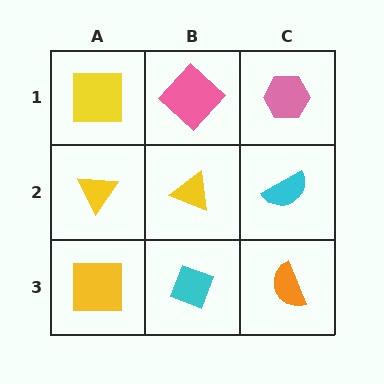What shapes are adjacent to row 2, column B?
A pink diamond (row 1, column B), a cyan diamond (row 3, column B), a yellow triangle (row 2, column A), a cyan semicircle (row 2, column C).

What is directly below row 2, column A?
A yellow square.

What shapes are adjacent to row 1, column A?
A yellow triangle (row 2, column A), a pink diamond (row 1, column B).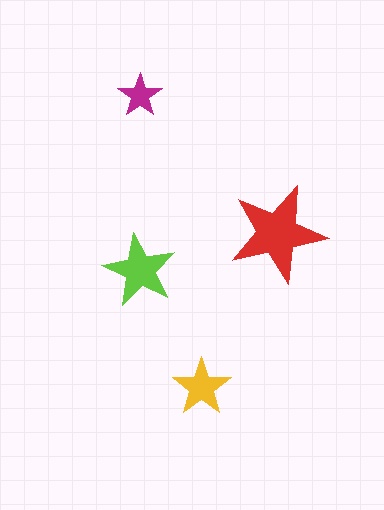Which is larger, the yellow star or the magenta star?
The yellow one.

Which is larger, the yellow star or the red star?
The red one.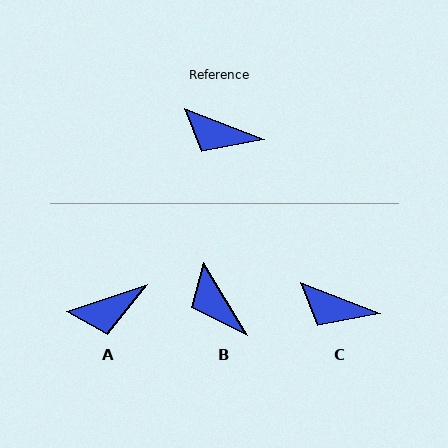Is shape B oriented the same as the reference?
No, it is off by about 38 degrees.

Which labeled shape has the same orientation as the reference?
C.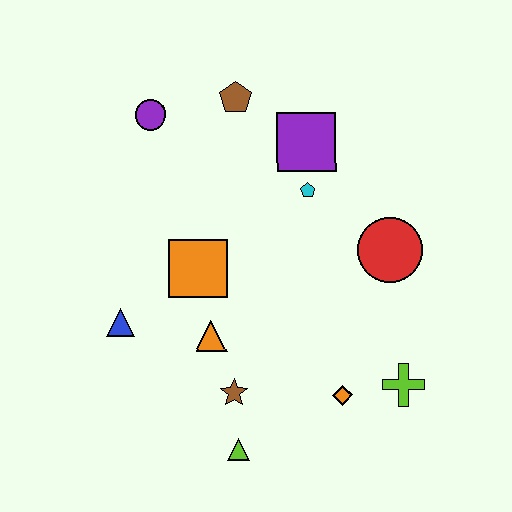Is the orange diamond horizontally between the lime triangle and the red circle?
Yes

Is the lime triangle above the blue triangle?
No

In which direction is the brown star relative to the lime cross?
The brown star is to the left of the lime cross.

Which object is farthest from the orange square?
The lime cross is farthest from the orange square.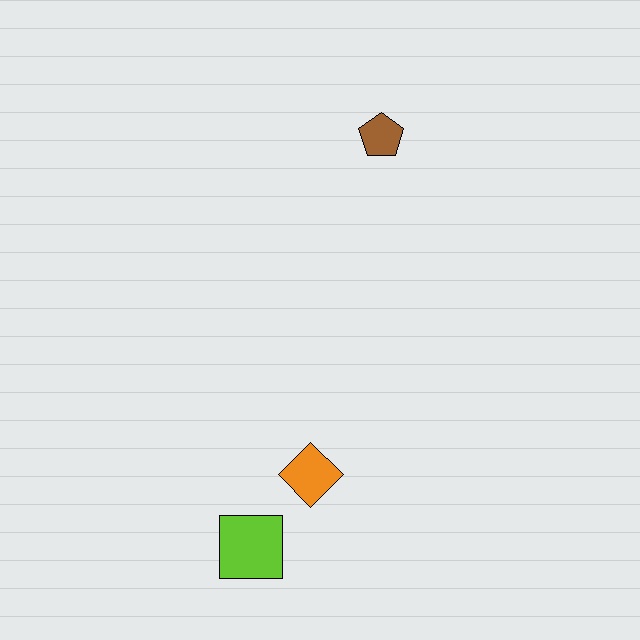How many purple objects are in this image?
There are no purple objects.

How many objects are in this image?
There are 3 objects.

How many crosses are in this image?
There are no crosses.